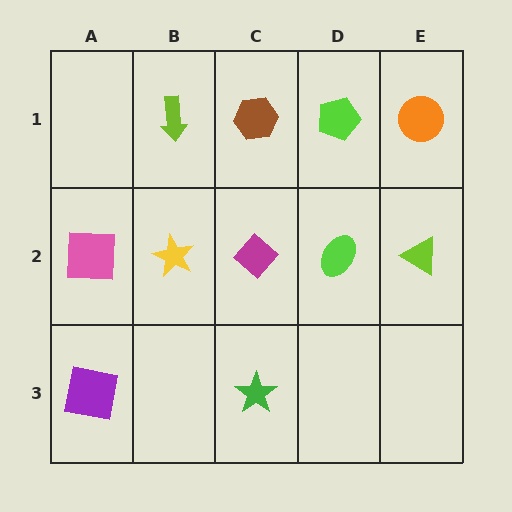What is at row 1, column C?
A brown hexagon.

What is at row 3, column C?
A green star.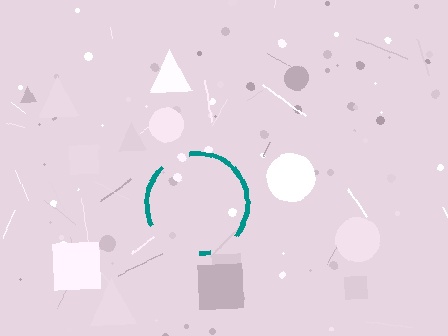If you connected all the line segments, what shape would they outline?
They would outline a circle.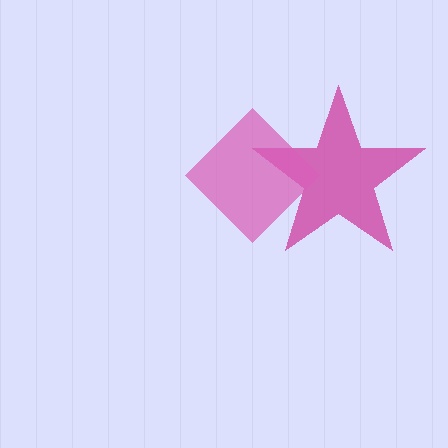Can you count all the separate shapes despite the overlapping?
Yes, there are 2 separate shapes.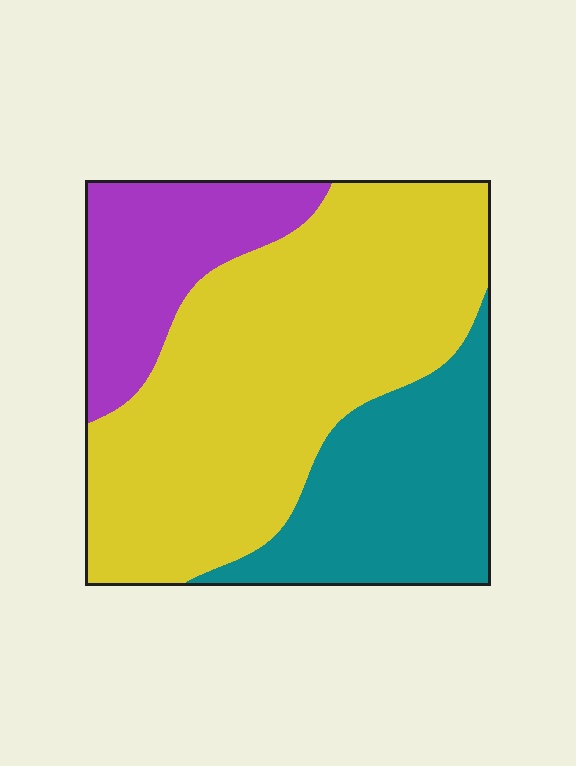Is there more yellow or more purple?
Yellow.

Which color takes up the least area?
Purple, at roughly 20%.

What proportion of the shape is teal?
Teal takes up about one quarter (1/4) of the shape.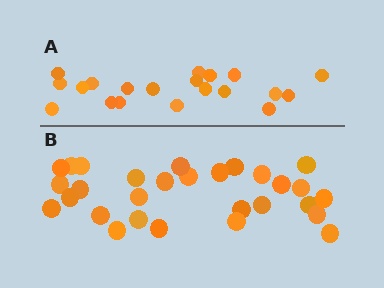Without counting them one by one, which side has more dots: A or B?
Region B (the bottom region) has more dots.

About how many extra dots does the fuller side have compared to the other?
Region B has roughly 8 or so more dots than region A.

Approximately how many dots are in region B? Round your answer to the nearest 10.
About 30 dots. (The exact count is 29, which rounds to 30.)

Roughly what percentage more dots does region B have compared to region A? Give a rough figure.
About 45% more.